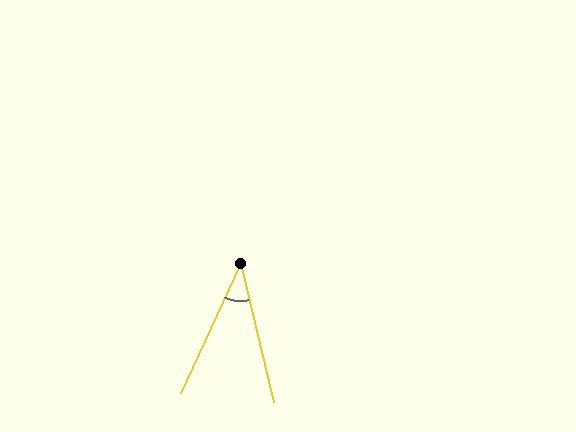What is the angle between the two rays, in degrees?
Approximately 38 degrees.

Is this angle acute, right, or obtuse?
It is acute.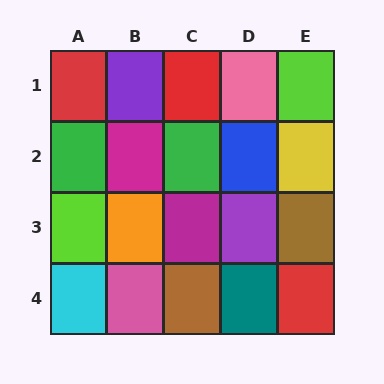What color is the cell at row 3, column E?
Brown.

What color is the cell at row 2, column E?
Yellow.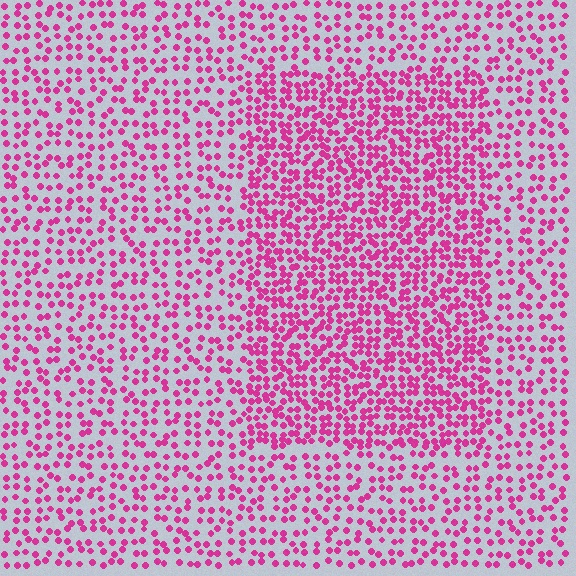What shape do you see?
I see a rectangle.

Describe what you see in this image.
The image contains small magenta elements arranged at two different densities. A rectangle-shaped region is visible where the elements are more densely packed than the surrounding area.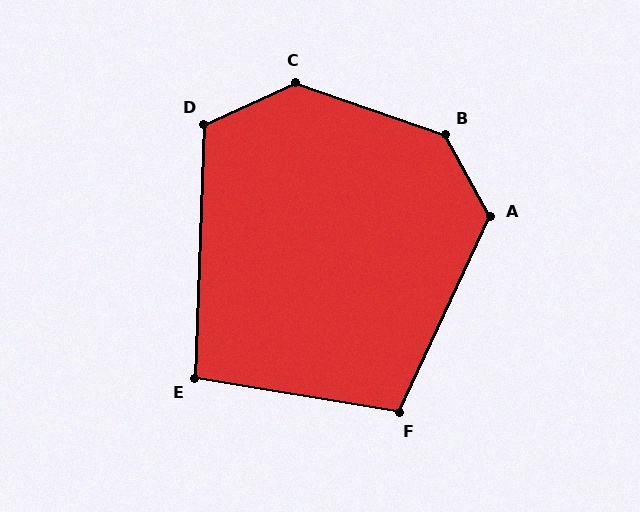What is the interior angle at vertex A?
Approximately 126 degrees (obtuse).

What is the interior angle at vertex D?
Approximately 117 degrees (obtuse).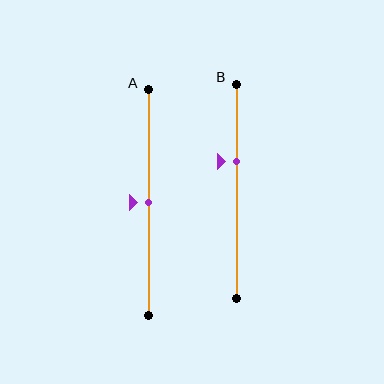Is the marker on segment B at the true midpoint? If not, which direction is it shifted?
No, the marker on segment B is shifted upward by about 14% of the segment length.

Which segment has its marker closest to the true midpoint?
Segment A has its marker closest to the true midpoint.